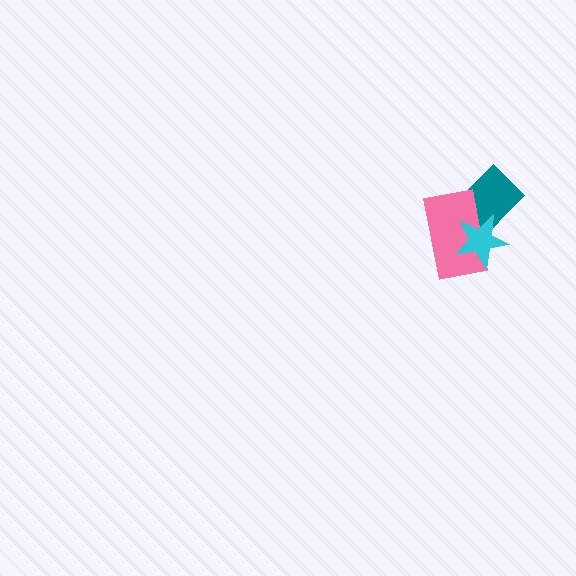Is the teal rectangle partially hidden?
Yes, it is partially covered by another shape.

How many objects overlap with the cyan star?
2 objects overlap with the cyan star.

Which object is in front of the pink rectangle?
The cyan star is in front of the pink rectangle.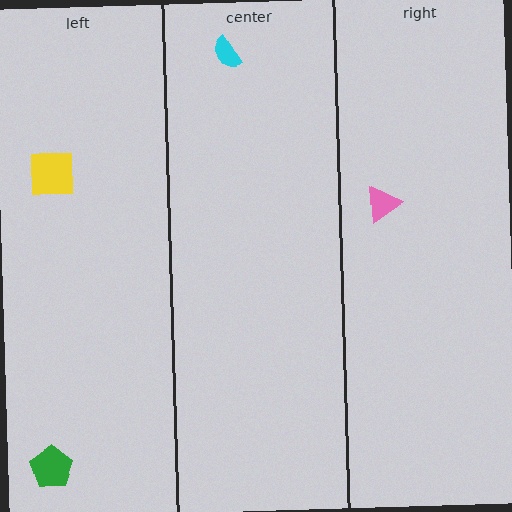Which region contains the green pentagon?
The left region.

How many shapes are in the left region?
2.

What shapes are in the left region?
The yellow square, the green pentagon.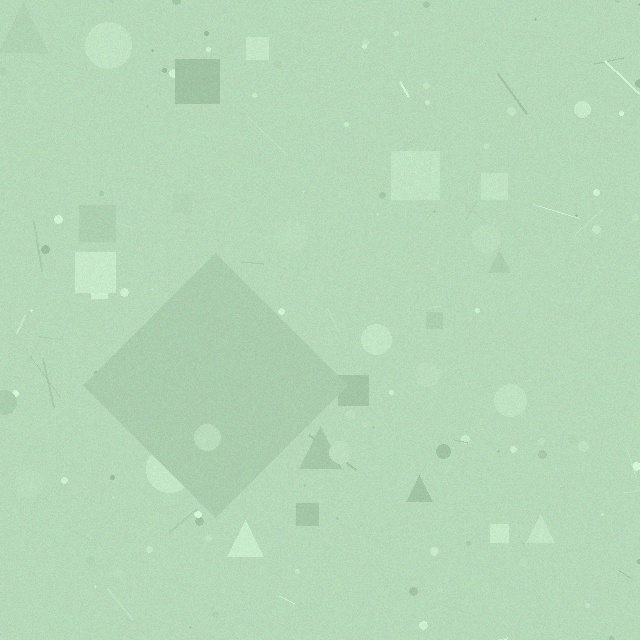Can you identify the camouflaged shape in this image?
The camouflaged shape is a diamond.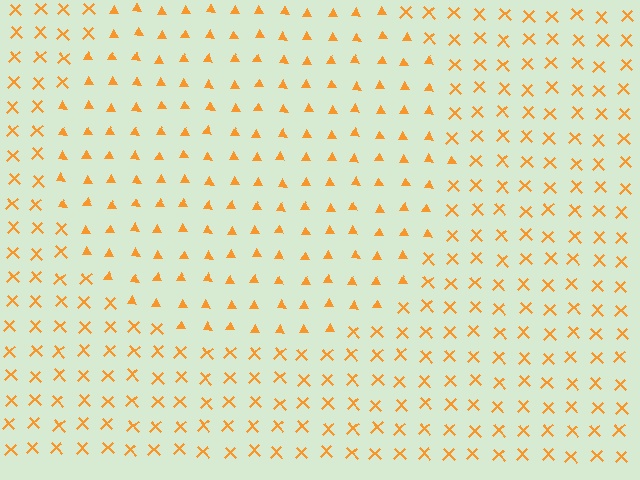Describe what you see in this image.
The image is filled with small orange elements arranged in a uniform grid. A circle-shaped region contains triangles, while the surrounding area contains X marks. The boundary is defined purely by the change in element shape.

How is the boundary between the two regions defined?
The boundary is defined by a change in element shape: triangles inside vs. X marks outside. All elements share the same color and spacing.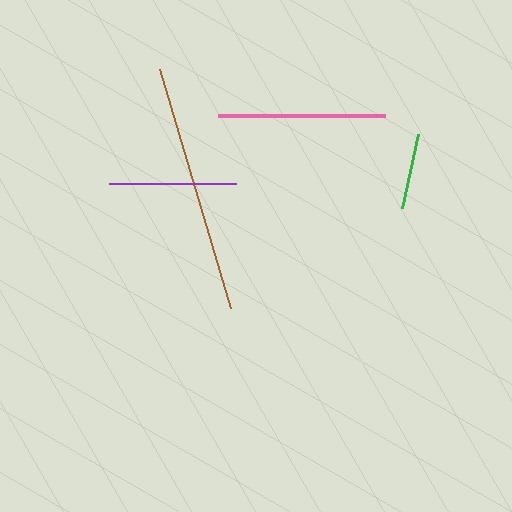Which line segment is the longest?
The brown line is the longest at approximately 249 pixels.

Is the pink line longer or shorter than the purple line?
The pink line is longer than the purple line.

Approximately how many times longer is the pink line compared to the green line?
The pink line is approximately 2.2 times the length of the green line.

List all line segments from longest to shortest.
From longest to shortest: brown, pink, purple, green.